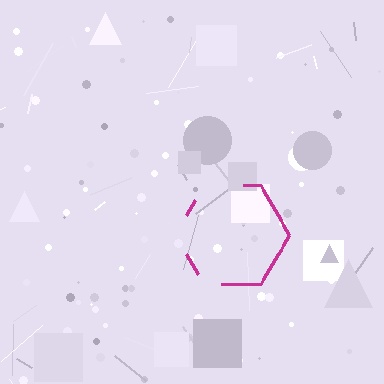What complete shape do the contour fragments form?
The contour fragments form a hexagon.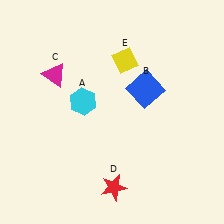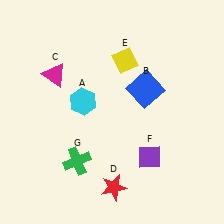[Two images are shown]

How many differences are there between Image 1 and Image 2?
There are 2 differences between the two images.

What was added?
A purple diamond (F), a green cross (G) were added in Image 2.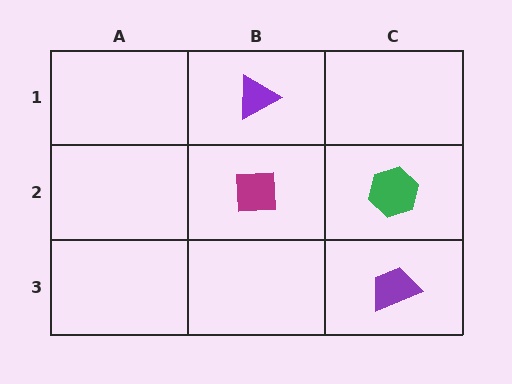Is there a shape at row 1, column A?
No, that cell is empty.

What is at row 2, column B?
A magenta square.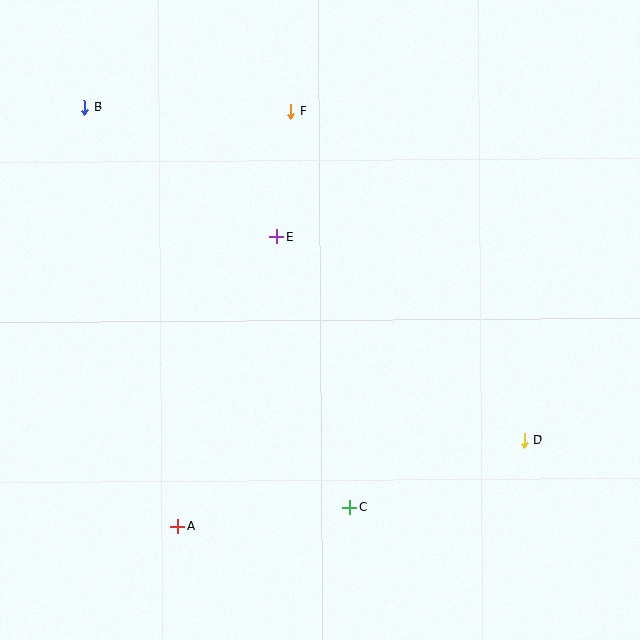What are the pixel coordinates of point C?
Point C is at (350, 507).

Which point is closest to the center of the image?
Point E at (277, 237) is closest to the center.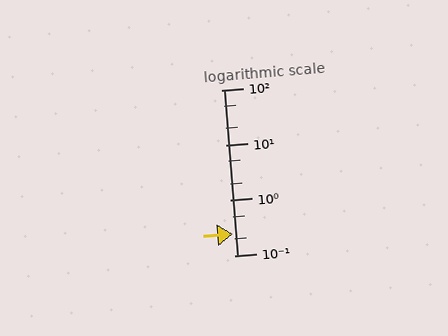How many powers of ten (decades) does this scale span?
The scale spans 3 decades, from 0.1 to 100.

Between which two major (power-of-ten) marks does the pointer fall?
The pointer is between 0.1 and 1.